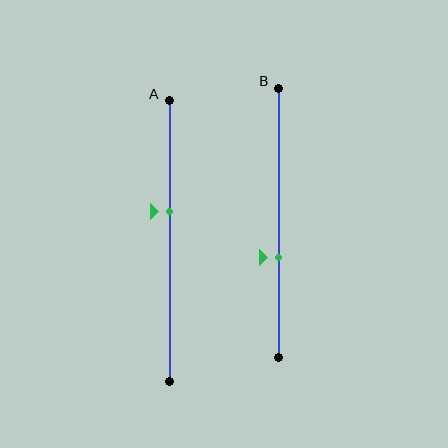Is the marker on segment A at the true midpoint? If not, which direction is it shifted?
No, the marker on segment A is shifted upward by about 11% of the segment length.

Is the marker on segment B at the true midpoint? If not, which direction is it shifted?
No, the marker on segment B is shifted downward by about 13% of the segment length.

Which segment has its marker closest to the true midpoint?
Segment A has its marker closest to the true midpoint.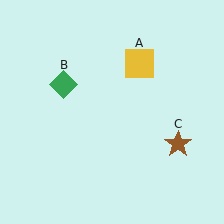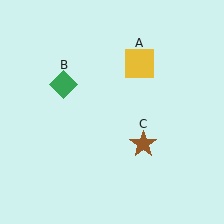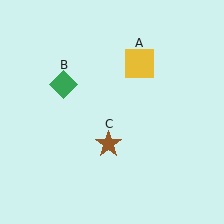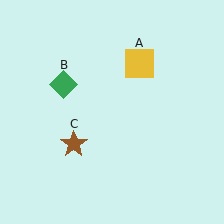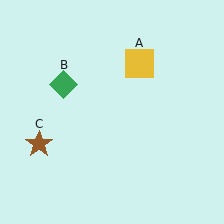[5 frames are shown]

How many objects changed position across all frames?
1 object changed position: brown star (object C).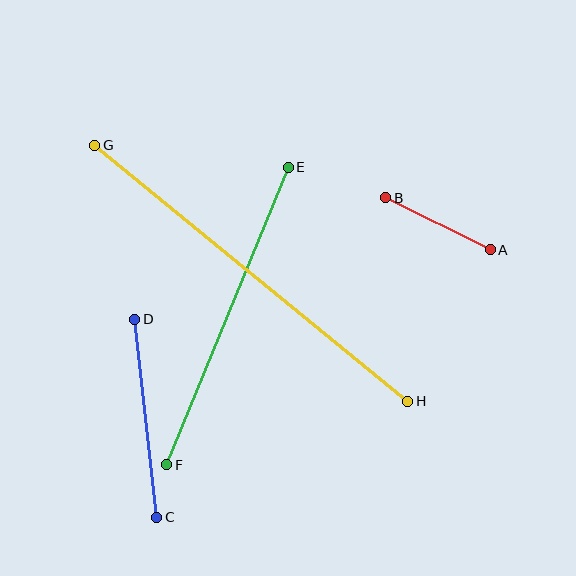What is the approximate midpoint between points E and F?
The midpoint is at approximately (228, 316) pixels.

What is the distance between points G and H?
The distance is approximately 404 pixels.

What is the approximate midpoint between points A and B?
The midpoint is at approximately (438, 224) pixels.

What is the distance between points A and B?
The distance is approximately 116 pixels.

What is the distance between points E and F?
The distance is approximately 321 pixels.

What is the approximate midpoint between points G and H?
The midpoint is at approximately (251, 273) pixels.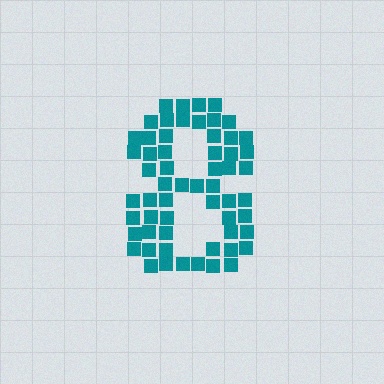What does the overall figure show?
The overall figure shows the digit 8.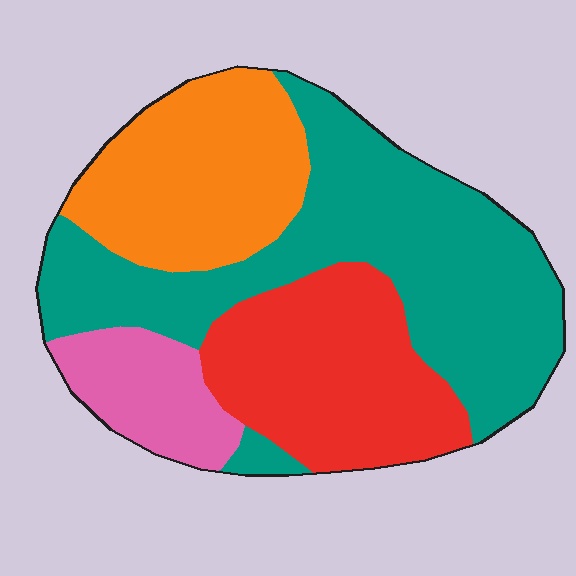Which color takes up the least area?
Pink, at roughly 10%.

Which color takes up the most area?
Teal, at roughly 45%.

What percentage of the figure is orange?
Orange takes up less than a quarter of the figure.